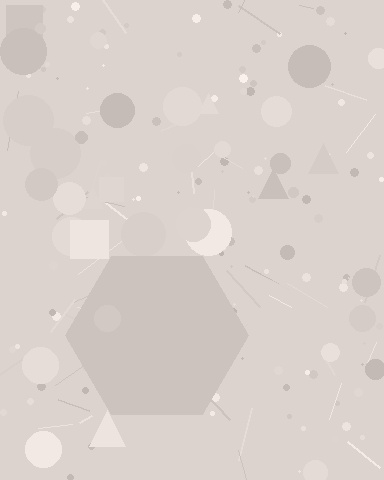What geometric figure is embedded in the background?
A hexagon is embedded in the background.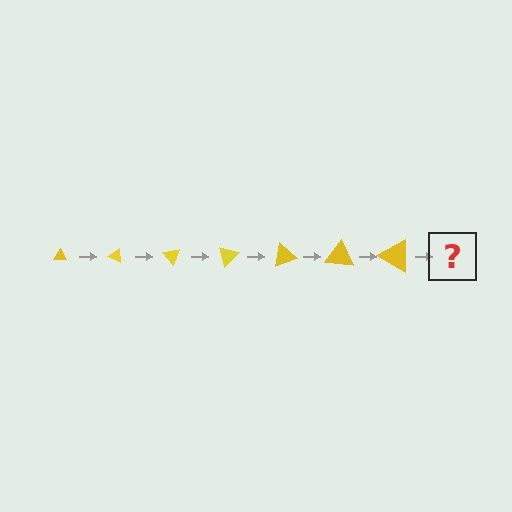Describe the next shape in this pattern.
It should be a triangle, larger than the previous one and rotated 175 degrees from the start.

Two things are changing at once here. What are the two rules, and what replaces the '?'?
The two rules are that the triangle grows larger each step and it rotates 25 degrees each step. The '?' should be a triangle, larger than the previous one and rotated 175 degrees from the start.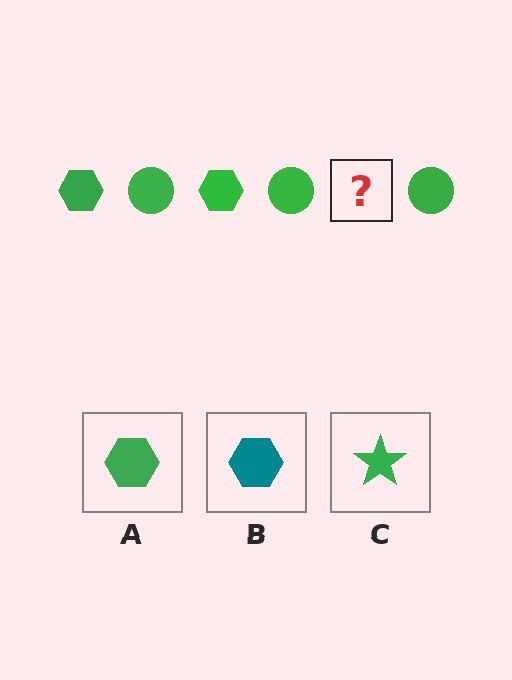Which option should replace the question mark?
Option A.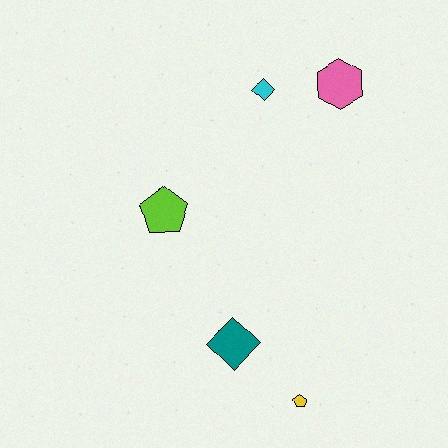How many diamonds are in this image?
There are 2 diamonds.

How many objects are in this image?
There are 5 objects.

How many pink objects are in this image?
There is 1 pink object.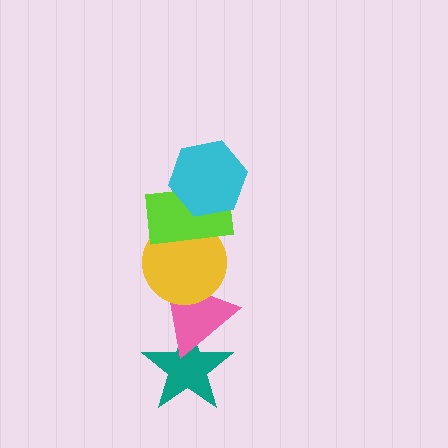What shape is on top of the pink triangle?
The yellow circle is on top of the pink triangle.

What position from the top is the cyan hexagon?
The cyan hexagon is 1st from the top.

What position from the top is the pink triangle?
The pink triangle is 4th from the top.